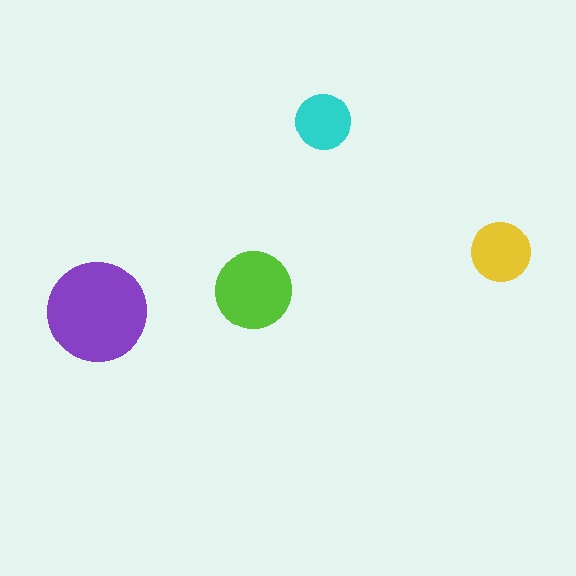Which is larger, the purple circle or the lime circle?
The purple one.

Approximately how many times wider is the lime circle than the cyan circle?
About 1.5 times wider.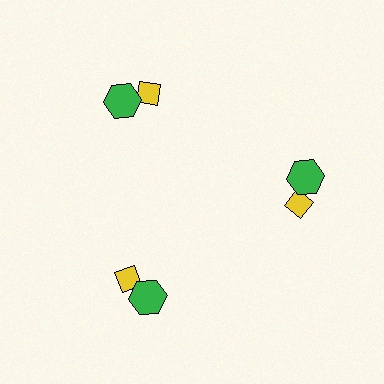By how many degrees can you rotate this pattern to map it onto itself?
The pattern maps onto itself every 120 degrees of rotation.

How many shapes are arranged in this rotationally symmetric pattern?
There are 6 shapes, arranged in 3 groups of 2.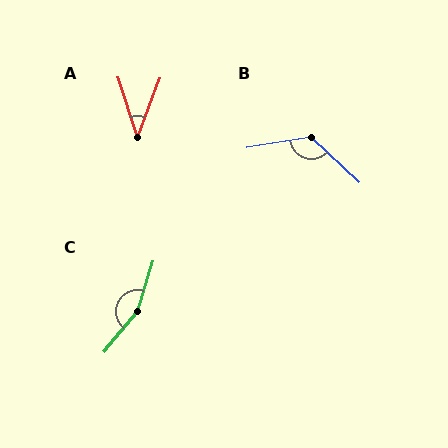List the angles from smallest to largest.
A (39°), B (127°), C (157°).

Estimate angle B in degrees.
Approximately 127 degrees.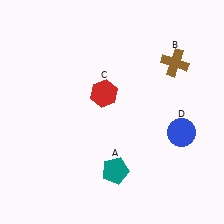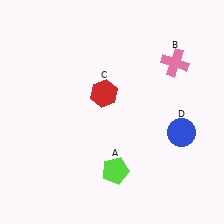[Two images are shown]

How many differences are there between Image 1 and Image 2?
There are 2 differences between the two images.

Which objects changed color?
A changed from teal to lime. B changed from brown to pink.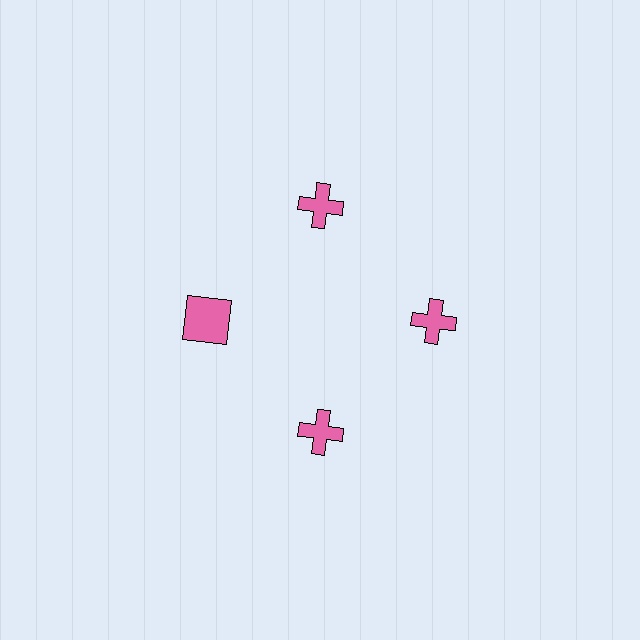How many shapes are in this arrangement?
There are 4 shapes arranged in a ring pattern.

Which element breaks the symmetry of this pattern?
The pink square at roughly the 9 o'clock position breaks the symmetry. All other shapes are pink crosses.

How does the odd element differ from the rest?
It has a different shape: square instead of cross.